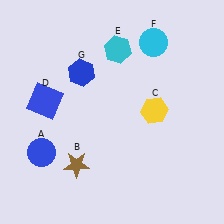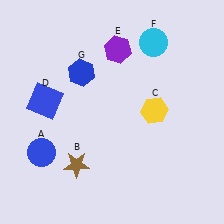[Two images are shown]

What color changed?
The hexagon (E) changed from cyan in Image 1 to purple in Image 2.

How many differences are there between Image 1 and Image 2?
There is 1 difference between the two images.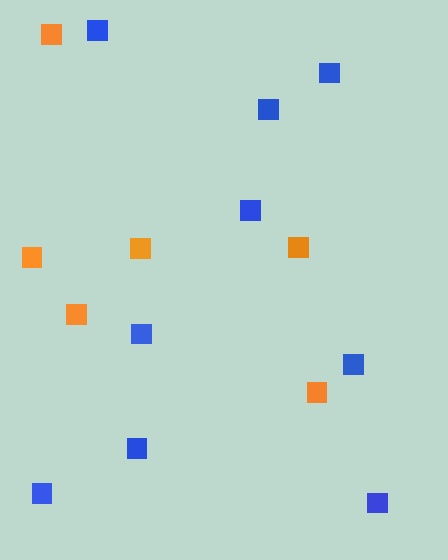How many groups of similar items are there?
There are 2 groups: one group of orange squares (6) and one group of blue squares (9).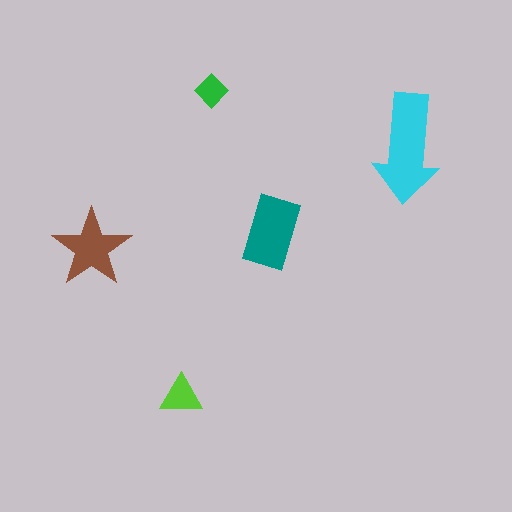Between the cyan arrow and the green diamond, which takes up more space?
The cyan arrow.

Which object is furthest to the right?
The cyan arrow is rightmost.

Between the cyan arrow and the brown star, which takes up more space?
The cyan arrow.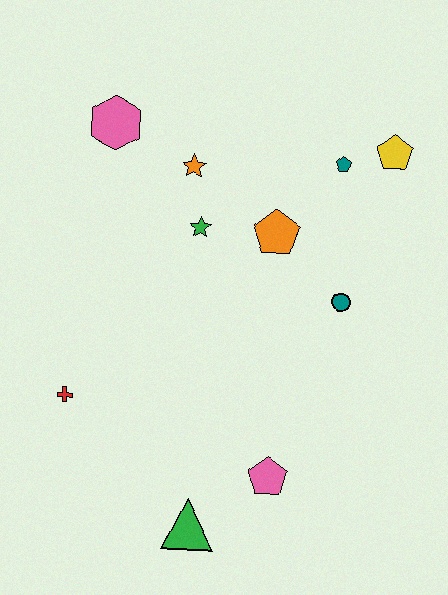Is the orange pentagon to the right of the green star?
Yes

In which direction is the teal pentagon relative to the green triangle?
The teal pentagon is above the green triangle.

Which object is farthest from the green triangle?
The yellow pentagon is farthest from the green triangle.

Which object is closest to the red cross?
The green triangle is closest to the red cross.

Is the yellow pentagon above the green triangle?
Yes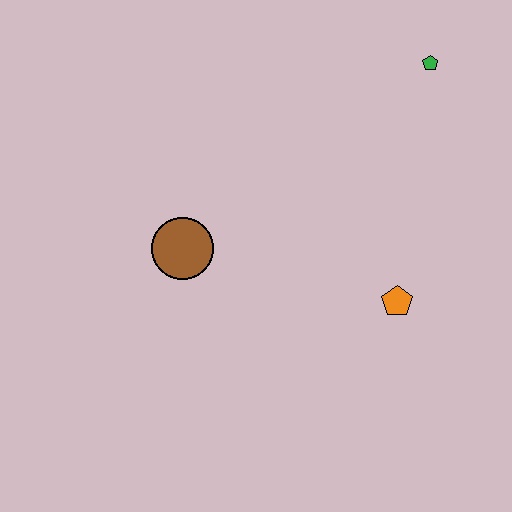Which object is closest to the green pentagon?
The orange pentagon is closest to the green pentagon.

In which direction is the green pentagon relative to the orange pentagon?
The green pentagon is above the orange pentagon.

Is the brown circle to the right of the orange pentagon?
No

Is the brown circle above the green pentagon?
No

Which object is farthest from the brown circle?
The green pentagon is farthest from the brown circle.